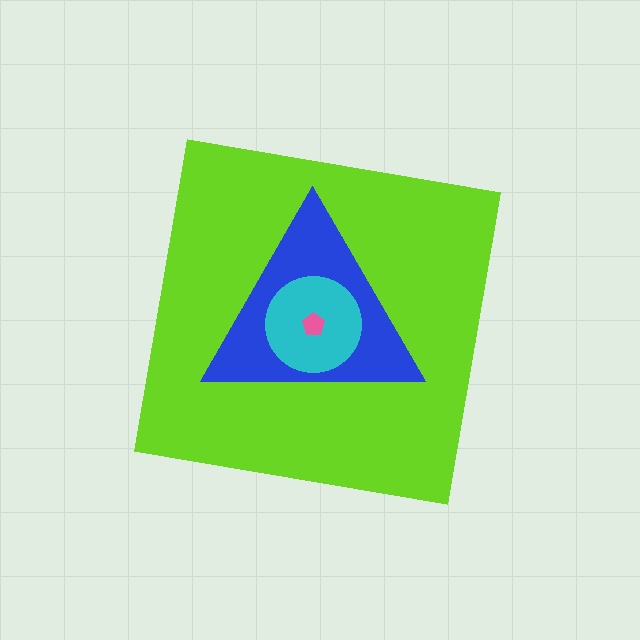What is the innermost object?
The pink pentagon.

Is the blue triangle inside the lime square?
Yes.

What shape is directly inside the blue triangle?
The cyan circle.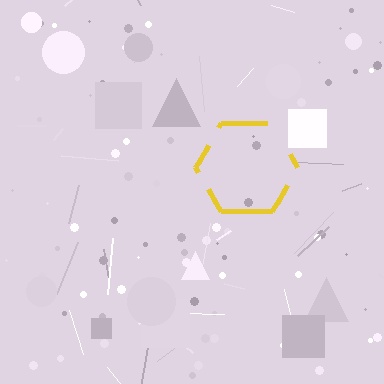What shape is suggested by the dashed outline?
The dashed outline suggests a hexagon.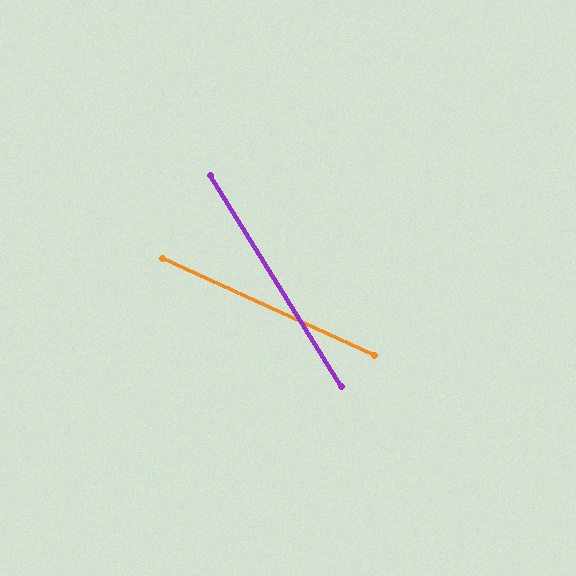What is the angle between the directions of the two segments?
Approximately 33 degrees.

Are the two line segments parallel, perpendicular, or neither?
Neither parallel nor perpendicular — they differ by about 33°.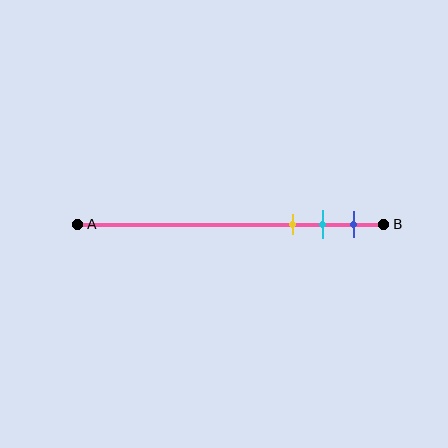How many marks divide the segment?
There are 3 marks dividing the segment.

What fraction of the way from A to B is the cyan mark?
The cyan mark is approximately 80% (0.8) of the way from A to B.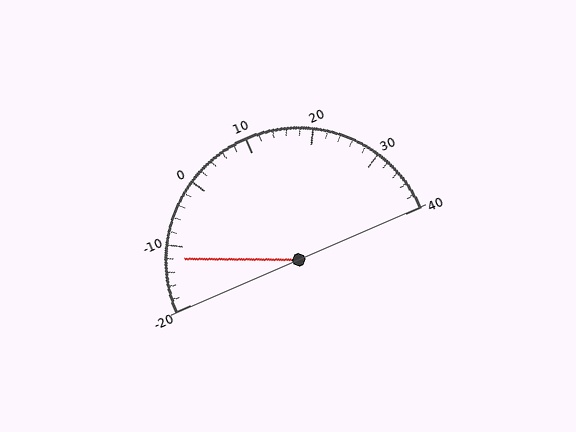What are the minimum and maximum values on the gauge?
The gauge ranges from -20 to 40.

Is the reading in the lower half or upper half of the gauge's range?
The reading is in the lower half of the range (-20 to 40).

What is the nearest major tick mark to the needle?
The nearest major tick mark is -10.